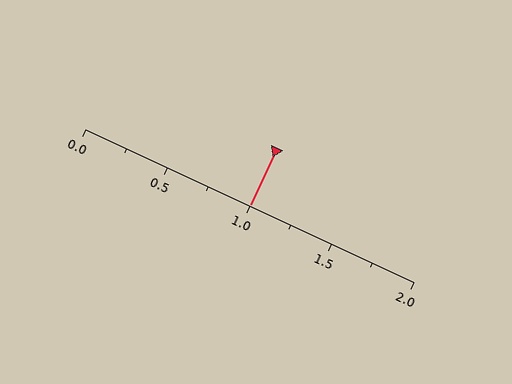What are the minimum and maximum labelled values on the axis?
The axis runs from 0.0 to 2.0.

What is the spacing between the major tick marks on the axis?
The major ticks are spaced 0.5 apart.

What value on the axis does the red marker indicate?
The marker indicates approximately 1.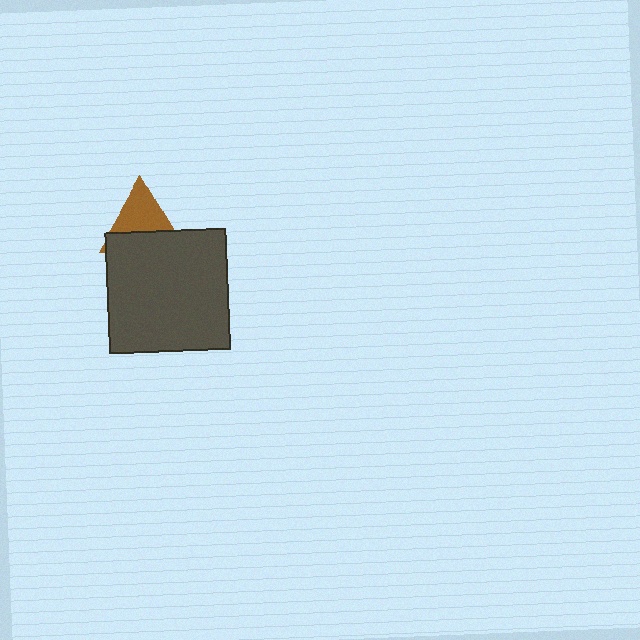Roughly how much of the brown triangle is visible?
About half of it is visible (roughly 55%).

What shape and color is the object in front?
The object in front is a dark gray square.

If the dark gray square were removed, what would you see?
You would see the complete brown triangle.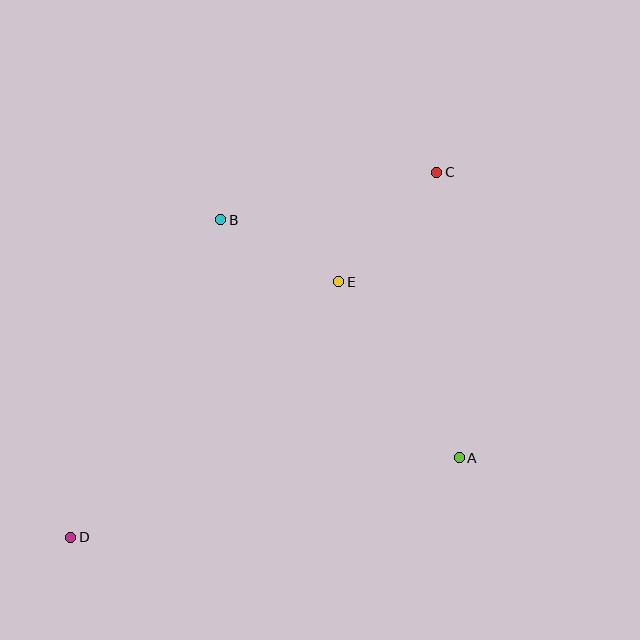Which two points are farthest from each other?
Points C and D are farthest from each other.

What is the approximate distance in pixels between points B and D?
The distance between B and D is approximately 352 pixels.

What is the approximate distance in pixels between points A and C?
The distance between A and C is approximately 286 pixels.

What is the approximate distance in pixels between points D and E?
The distance between D and E is approximately 370 pixels.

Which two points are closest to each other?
Points B and E are closest to each other.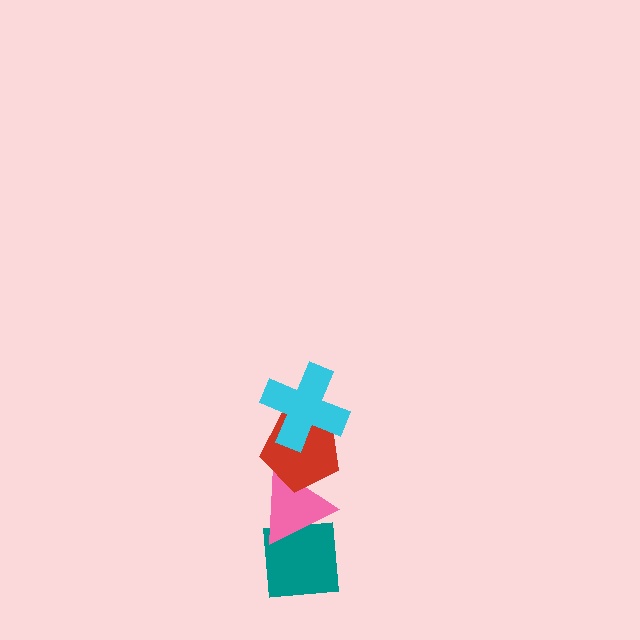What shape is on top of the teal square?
The pink triangle is on top of the teal square.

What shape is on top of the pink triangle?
The red pentagon is on top of the pink triangle.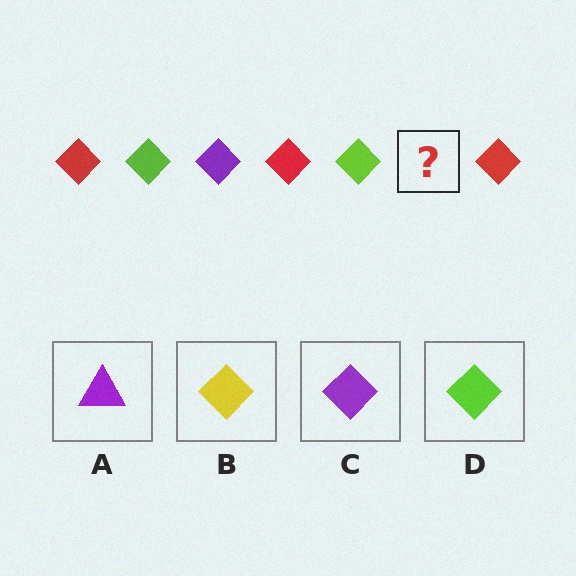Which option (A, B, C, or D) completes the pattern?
C.